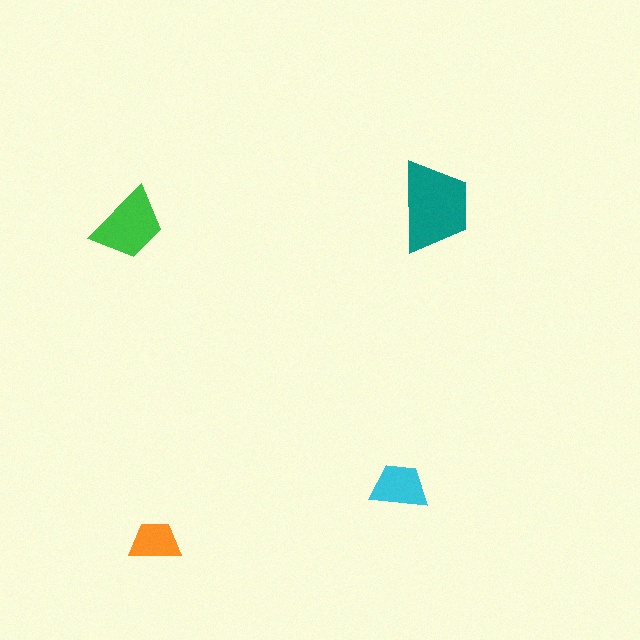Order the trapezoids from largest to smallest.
the teal one, the green one, the cyan one, the orange one.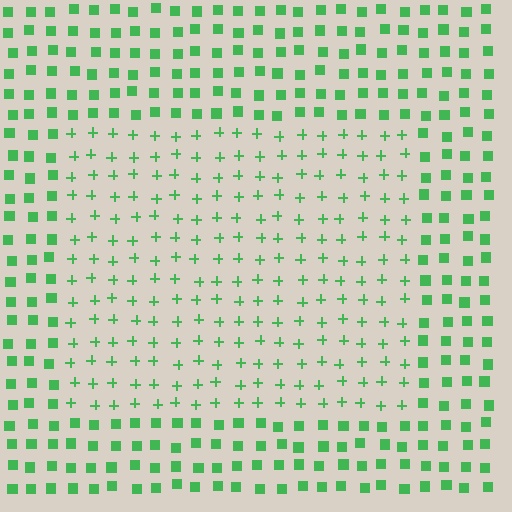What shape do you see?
I see a rectangle.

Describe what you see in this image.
The image is filled with small green elements arranged in a uniform grid. A rectangle-shaped region contains plus signs, while the surrounding area contains squares. The boundary is defined purely by the change in element shape.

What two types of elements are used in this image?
The image uses plus signs inside the rectangle region and squares outside it.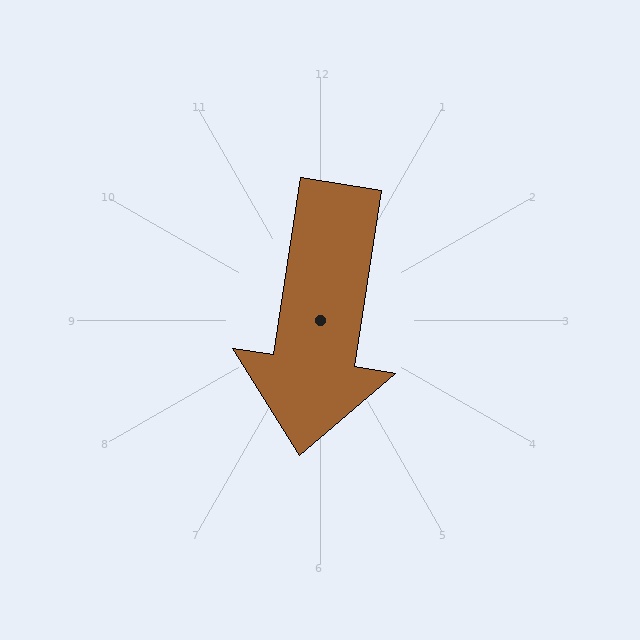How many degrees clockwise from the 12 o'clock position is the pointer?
Approximately 189 degrees.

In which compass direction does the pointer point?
South.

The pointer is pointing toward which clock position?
Roughly 6 o'clock.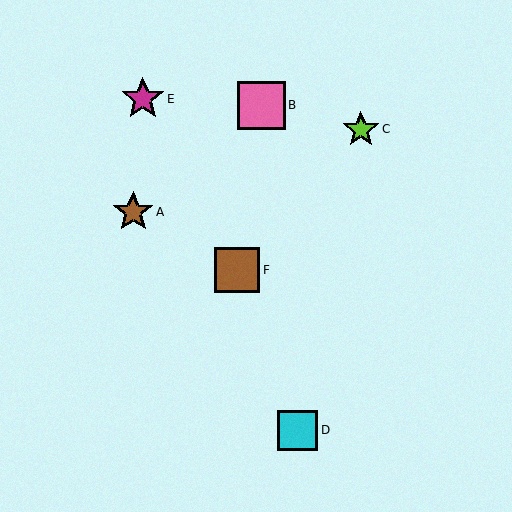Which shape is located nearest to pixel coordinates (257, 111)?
The pink square (labeled B) at (262, 105) is nearest to that location.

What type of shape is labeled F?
Shape F is a brown square.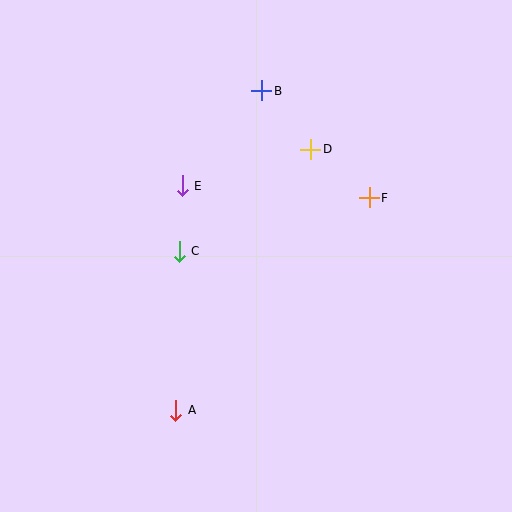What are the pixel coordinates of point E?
Point E is at (182, 186).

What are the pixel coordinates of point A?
Point A is at (176, 410).